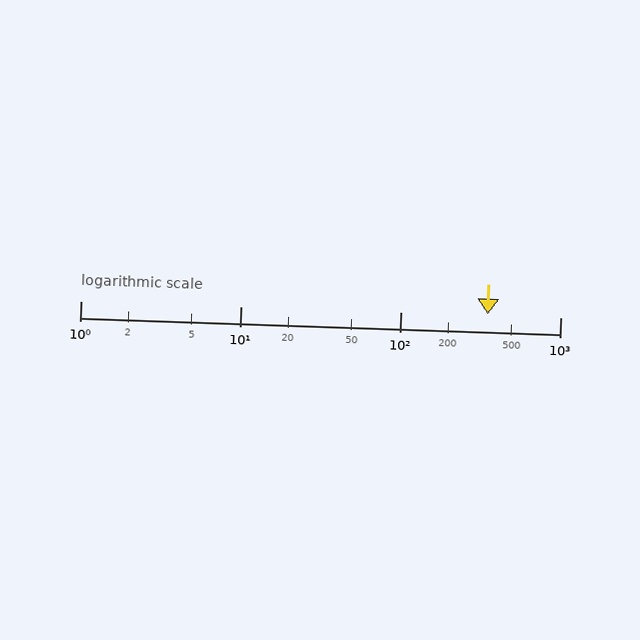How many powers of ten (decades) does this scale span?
The scale spans 3 decades, from 1 to 1000.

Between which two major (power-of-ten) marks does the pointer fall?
The pointer is between 100 and 1000.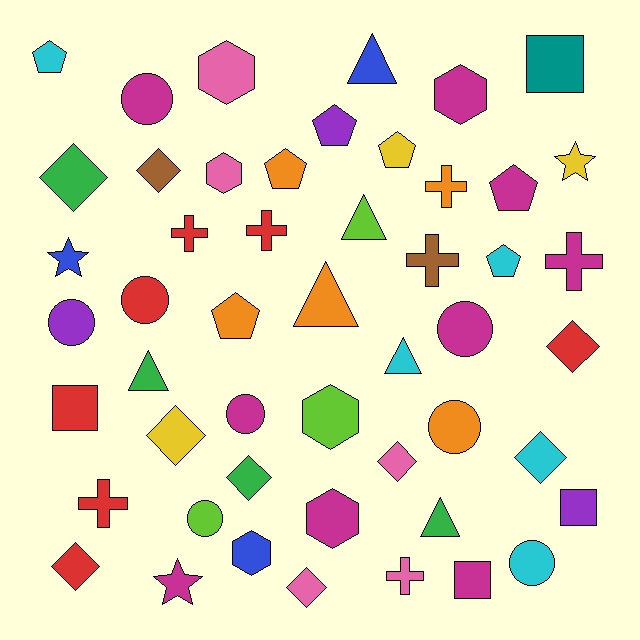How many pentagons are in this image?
There are 7 pentagons.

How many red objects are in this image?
There are 7 red objects.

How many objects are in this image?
There are 50 objects.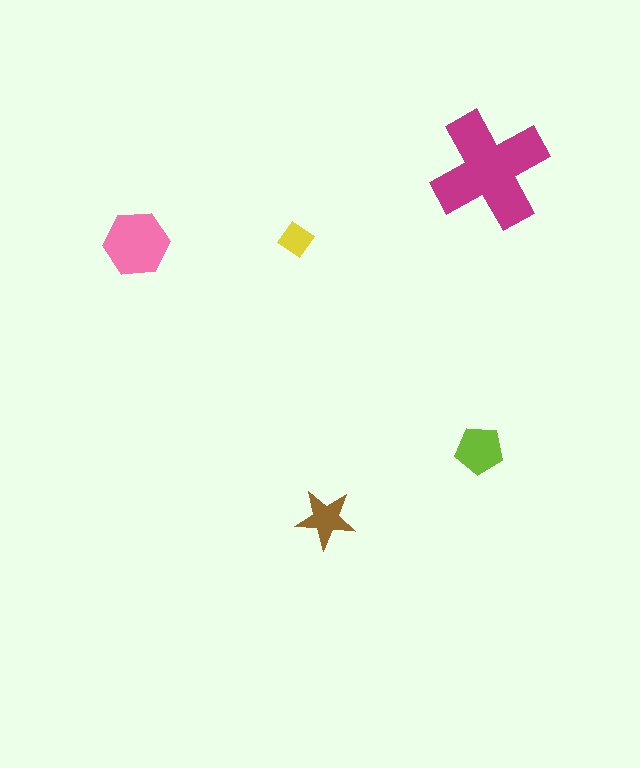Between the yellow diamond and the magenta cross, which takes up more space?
The magenta cross.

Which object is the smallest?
The yellow diamond.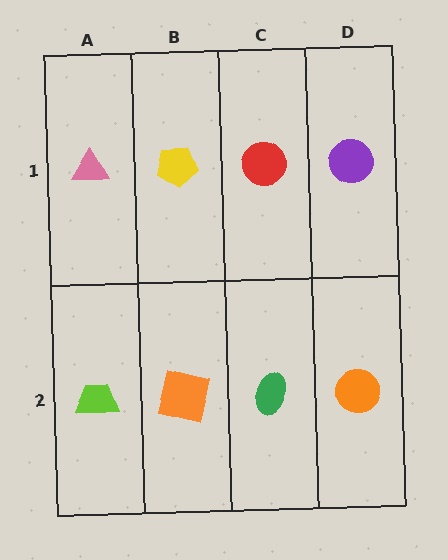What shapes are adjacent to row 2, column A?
A pink triangle (row 1, column A), an orange square (row 2, column B).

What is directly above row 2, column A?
A pink triangle.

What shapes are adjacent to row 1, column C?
A green ellipse (row 2, column C), a yellow pentagon (row 1, column B), a purple circle (row 1, column D).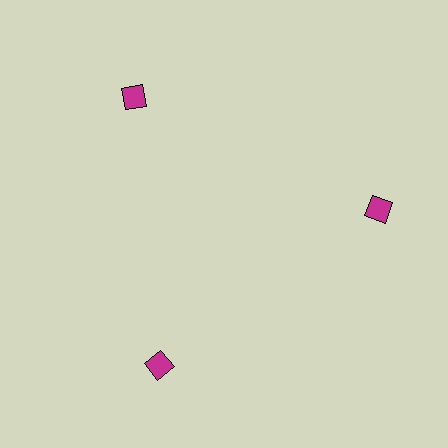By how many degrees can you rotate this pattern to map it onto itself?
The pattern maps onto itself every 120 degrees of rotation.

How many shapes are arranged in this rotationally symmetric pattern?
There are 3 shapes, arranged in 3 groups of 1.